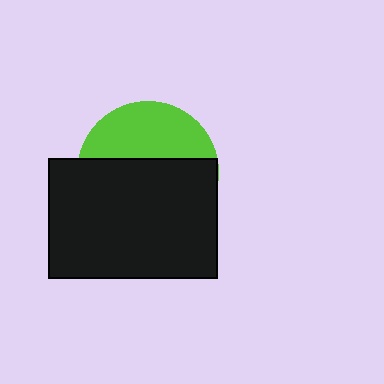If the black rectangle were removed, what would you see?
You would see the complete lime circle.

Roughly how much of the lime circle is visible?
A small part of it is visible (roughly 37%).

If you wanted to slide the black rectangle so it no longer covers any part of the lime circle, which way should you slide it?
Slide it down — that is the most direct way to separate the two shapes.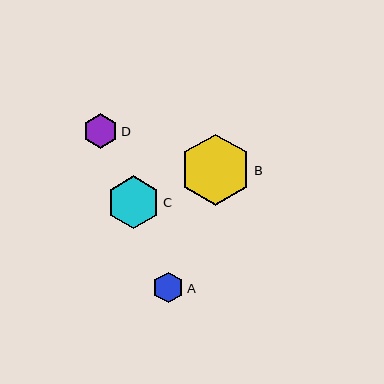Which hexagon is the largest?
Hexagon B is the largest with a size of approximately 71 pixels.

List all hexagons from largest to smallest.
From largest to smallest: B, C, D, A.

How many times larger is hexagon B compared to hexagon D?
Hexagon B is approximately 2.1 times the size of hexagon D.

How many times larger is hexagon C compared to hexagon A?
Hexagon C is approximately 1.7 times the size of hexagon A.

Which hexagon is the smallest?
Hexagon A is the smallest with a size of approximately 31 pixels.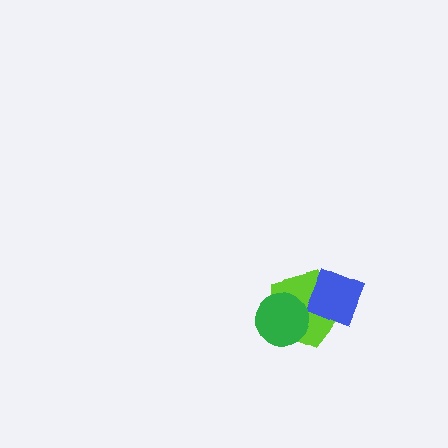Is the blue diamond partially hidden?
No, no other shape covers it.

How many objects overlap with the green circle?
1 object overlaps with the green circle.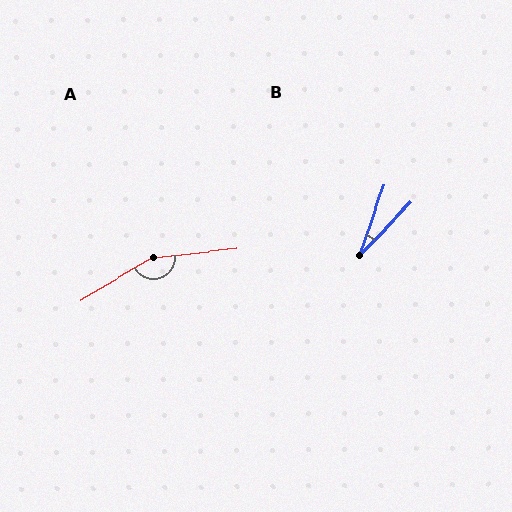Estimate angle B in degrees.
Approximately 25 degrees.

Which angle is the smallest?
B, at approximately 25 degrees.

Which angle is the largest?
A, at approximately 155 degrees.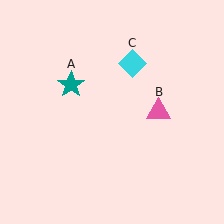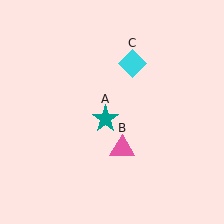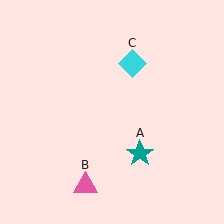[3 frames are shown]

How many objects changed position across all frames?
2 objects changed position: teal star (object A), pink triangle (object B).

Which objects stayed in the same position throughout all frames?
Cyan diamond (object C) remained stationary.